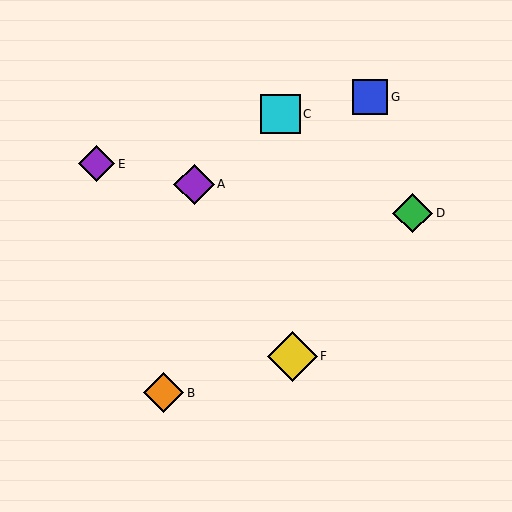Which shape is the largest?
The yellow diamond (labeled F) is the largest.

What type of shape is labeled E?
Shape E is a purple diamond.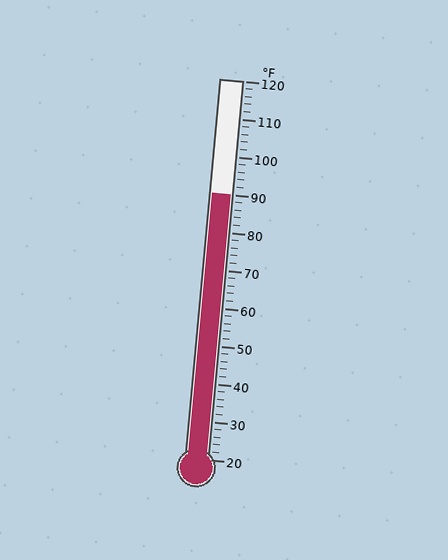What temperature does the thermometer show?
The thermometer shows approximately 90°F.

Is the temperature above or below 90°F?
The temperature is at 90°F.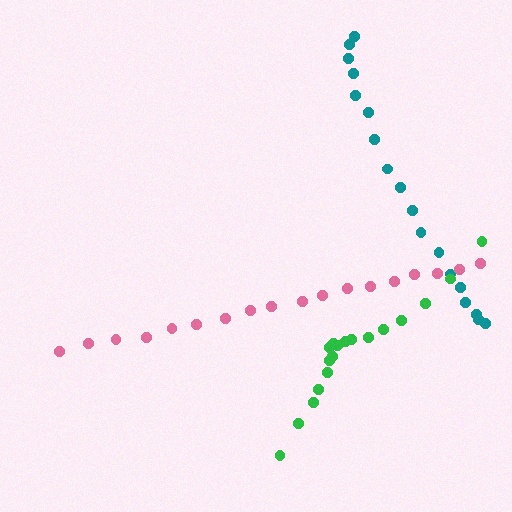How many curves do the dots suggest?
There are 3 distinct paths.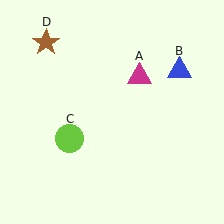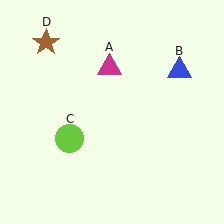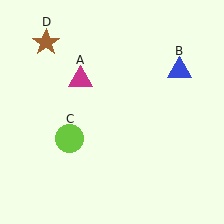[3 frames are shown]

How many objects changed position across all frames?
1 object changed position: magenta triangle (object A).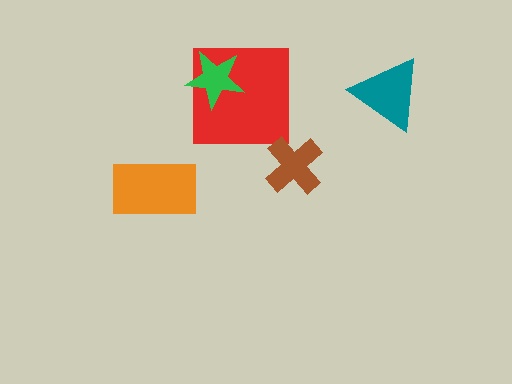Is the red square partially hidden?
Yes, it is partially covered by another shape.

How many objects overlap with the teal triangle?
0 objects overlap with the teal triangle.